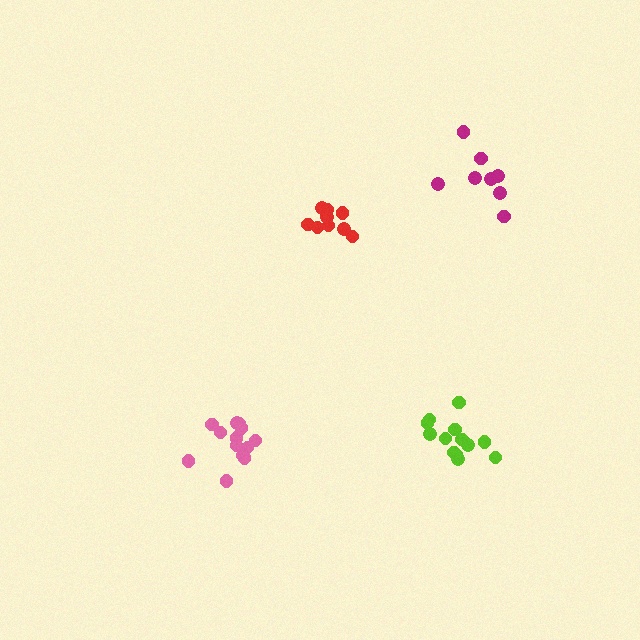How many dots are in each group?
Group 1: 13 dots, Group 2: 13 dots, Group 3: 9 dots, Group 4: 8 dots (43 total).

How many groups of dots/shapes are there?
There are 4 groups.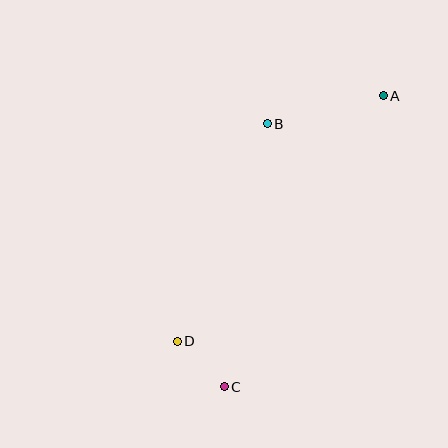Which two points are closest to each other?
Points C and D are closest to each other.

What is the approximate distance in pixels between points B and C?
The distance between B and C is approximately 267 pixels.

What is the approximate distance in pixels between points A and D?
The distance between A and D is approximately 320 pixels.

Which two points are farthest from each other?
Points A and C are farthest from each other.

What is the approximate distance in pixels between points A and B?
The distance between A and B is approximately 119 pixels.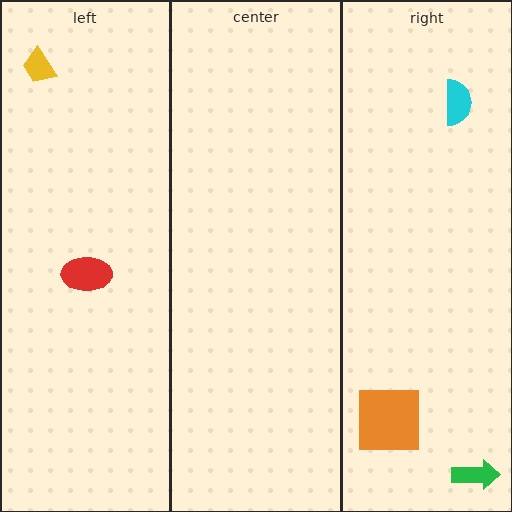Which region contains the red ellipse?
The left region.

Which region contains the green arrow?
The right region.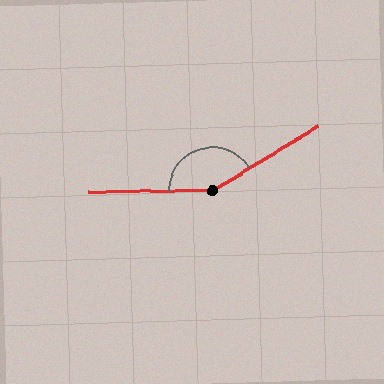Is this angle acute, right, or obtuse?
It is obtuse.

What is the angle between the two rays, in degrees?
Approximately 149 degrees.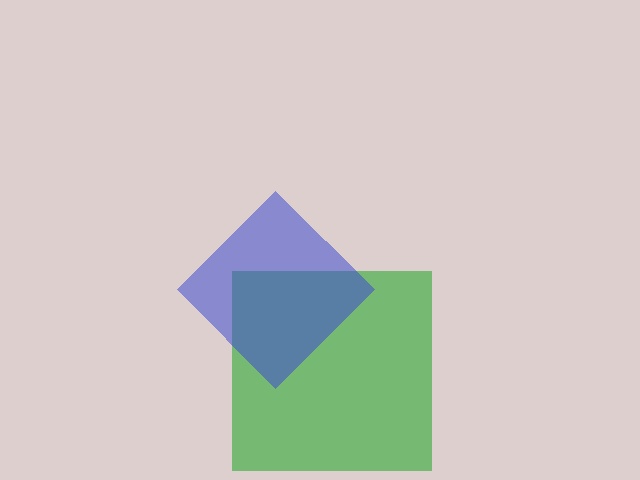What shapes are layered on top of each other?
The layered shapes are: a green square, a blue diamond.